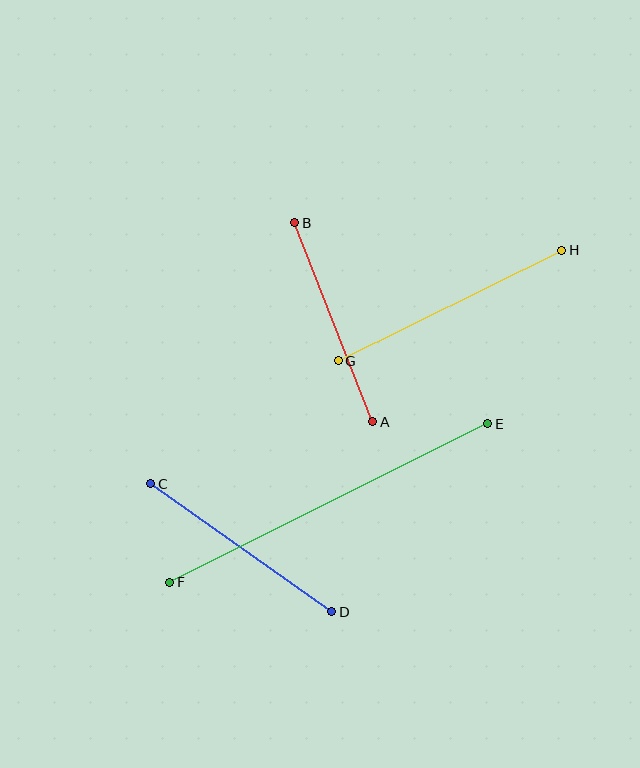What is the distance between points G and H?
The distance is approximately 249 pixels.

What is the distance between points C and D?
The distance is approximately 222 pixels.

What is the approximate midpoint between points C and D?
The midpoint is at approximately (241, 548) pixels.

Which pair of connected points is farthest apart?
Points E and F are farthest apart.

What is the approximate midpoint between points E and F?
The midpoint is at approximately (329, 503) pixels.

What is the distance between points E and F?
The distance is approximately 355 pixels.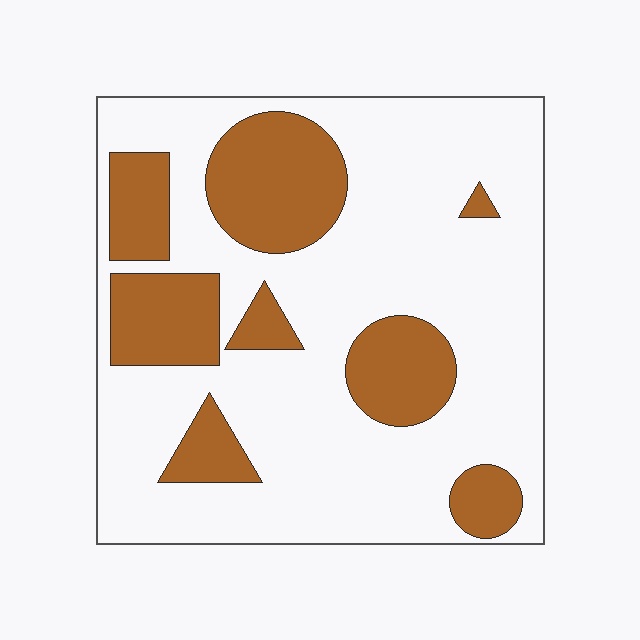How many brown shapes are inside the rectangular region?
8.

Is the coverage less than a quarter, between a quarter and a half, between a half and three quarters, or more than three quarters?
Between a quarter and a half.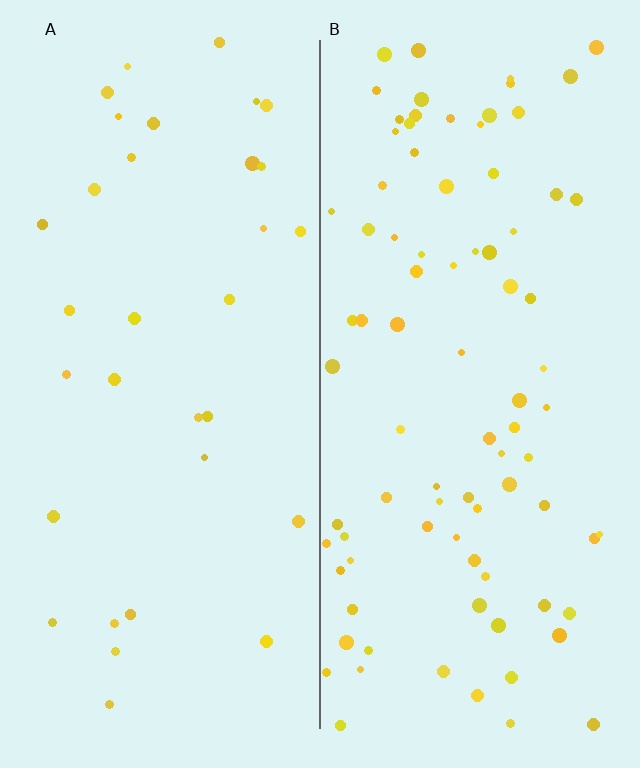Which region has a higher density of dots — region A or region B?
B (the right).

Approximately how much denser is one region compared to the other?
Approximately 2.6× — region B over region A.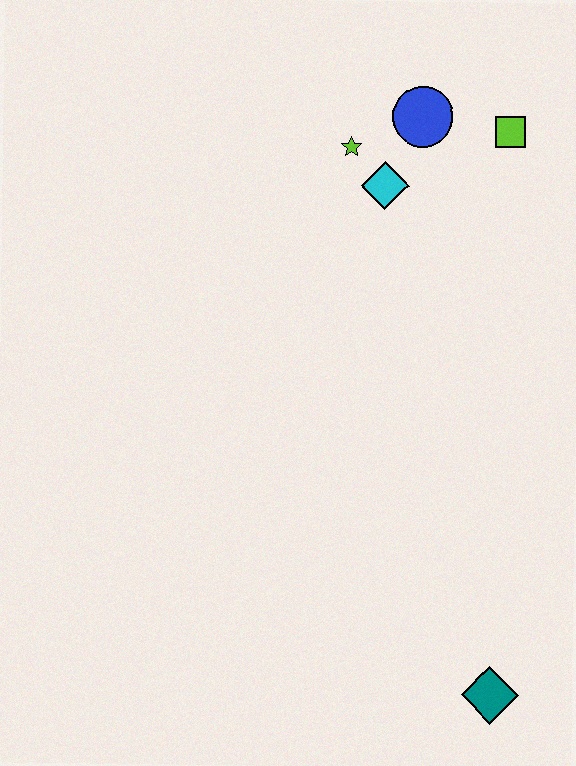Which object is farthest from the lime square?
The teal diamond is farthest from the lime square.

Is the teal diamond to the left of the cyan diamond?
No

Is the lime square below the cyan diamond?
No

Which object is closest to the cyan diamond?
The lime star is closest to the cyan diamond.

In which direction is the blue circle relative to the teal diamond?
The blue circle is above the teal diamond.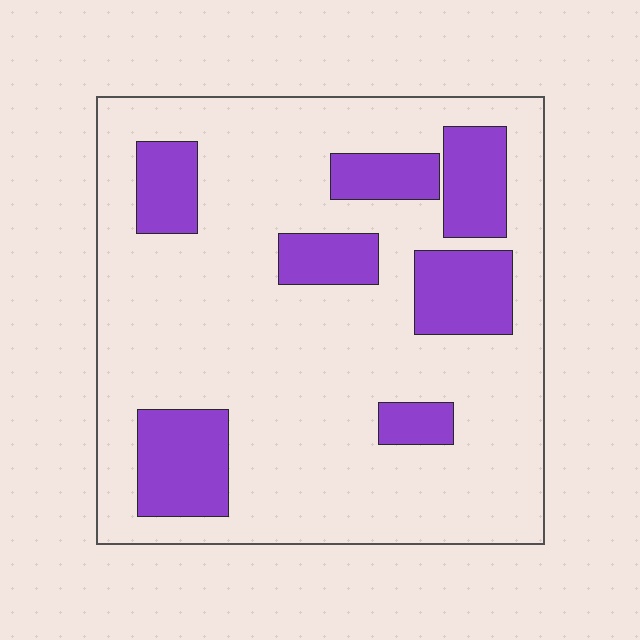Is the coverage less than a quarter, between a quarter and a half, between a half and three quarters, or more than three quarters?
Less than a quarter.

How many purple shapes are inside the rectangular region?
7.